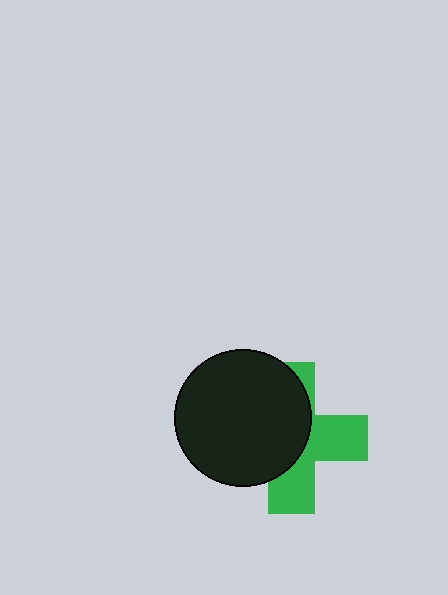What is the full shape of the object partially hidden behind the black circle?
The partially hidden object is a green cross.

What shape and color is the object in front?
The object in front is a black circle.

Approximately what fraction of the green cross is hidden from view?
Roughly 54% of the green cross is hidden behind the black circle.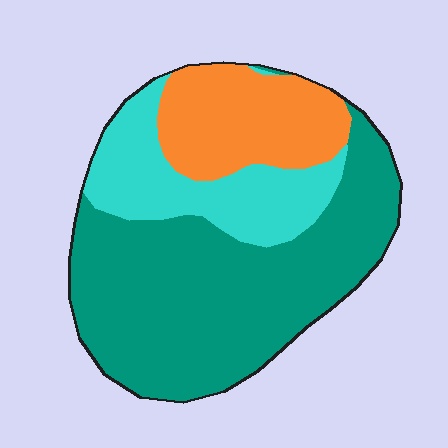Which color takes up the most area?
Teal, at roughly 55%.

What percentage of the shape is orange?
Orange takes up between a sixth and a third of the shape.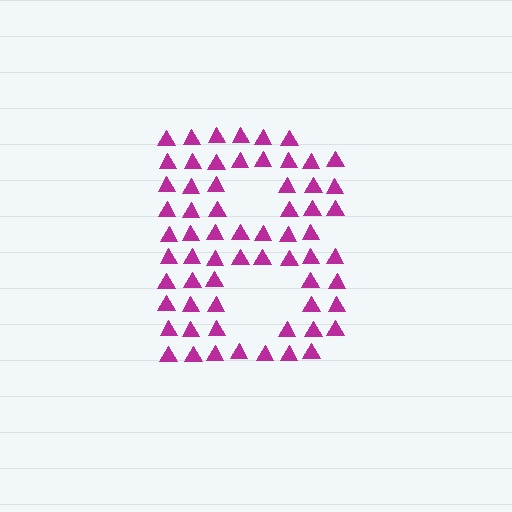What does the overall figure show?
The overall figure shows the letter B.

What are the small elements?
The small elements are triangles.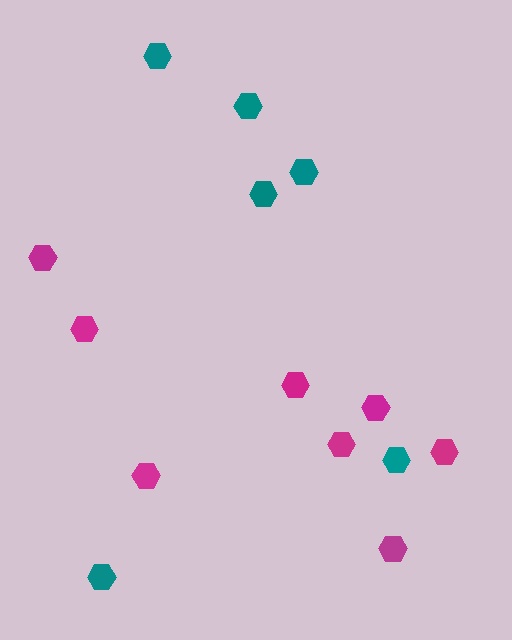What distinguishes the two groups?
There are 2 groups: one group of teal hexagons (6) and one group of magenta hexagons (8).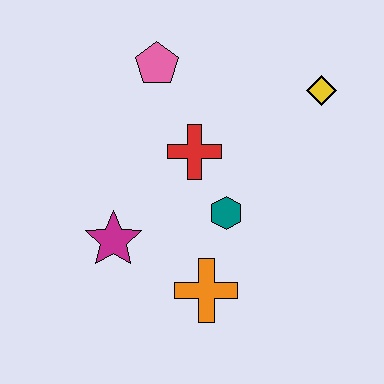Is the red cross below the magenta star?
No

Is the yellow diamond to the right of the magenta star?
Yes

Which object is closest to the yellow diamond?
The red cross is closest to the yellow diamond.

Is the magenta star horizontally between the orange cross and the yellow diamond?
No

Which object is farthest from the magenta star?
The yellow diamond is farthest from the magenta star.